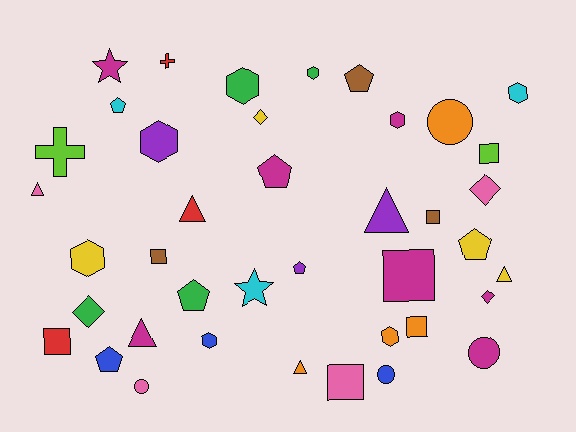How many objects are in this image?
There are 40 objects.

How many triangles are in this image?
There are 6 triangles.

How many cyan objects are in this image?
There are 3 cyan objects.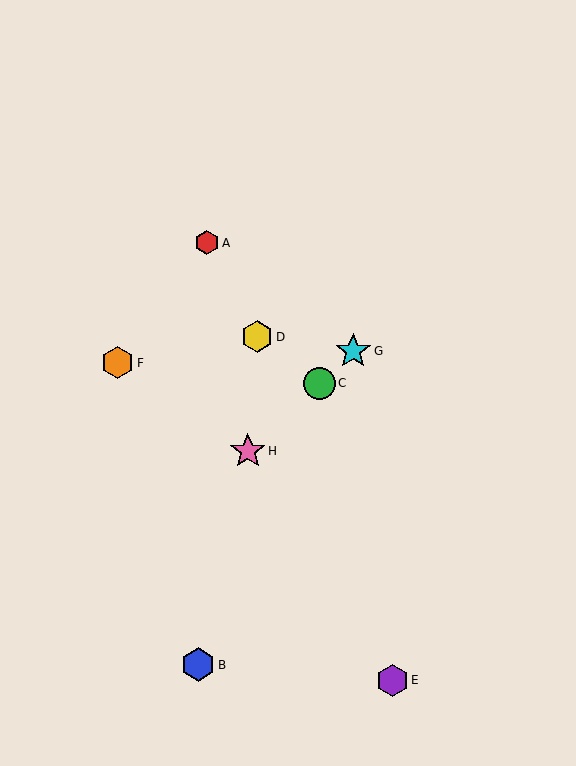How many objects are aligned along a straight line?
3 objects (C, G, H) are aligned along a straight line.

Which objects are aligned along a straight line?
Objects C, G, H are aligned along a straight line.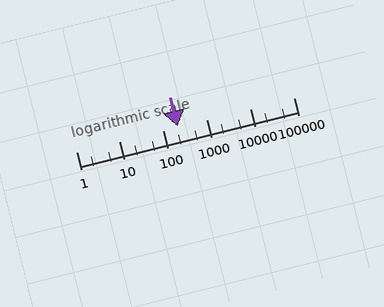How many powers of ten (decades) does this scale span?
The scale spans 5 decades, from 1 to 100000.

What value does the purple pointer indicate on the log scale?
The pointer indicates approximately 220.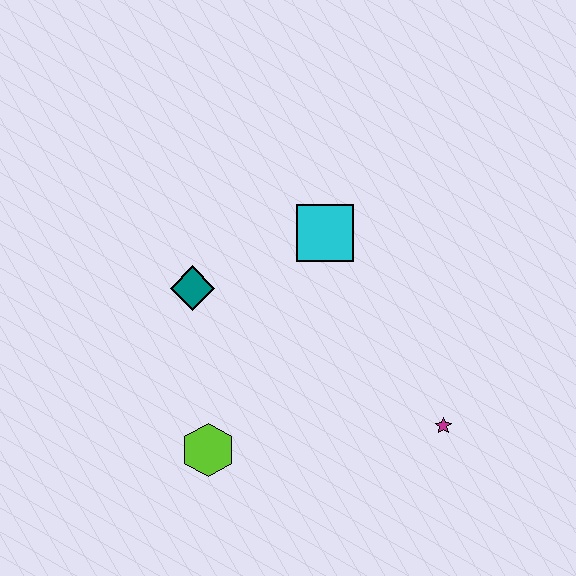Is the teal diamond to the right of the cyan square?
No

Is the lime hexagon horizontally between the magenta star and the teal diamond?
Yes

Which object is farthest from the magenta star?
The teal diamond is farthest from the magenta star.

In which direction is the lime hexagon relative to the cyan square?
The lime hexagon is below the cyan square.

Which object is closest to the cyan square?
The teal diamond is closest to the cyan square.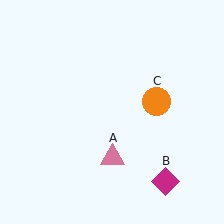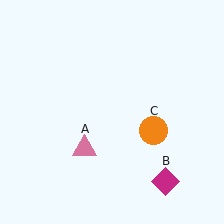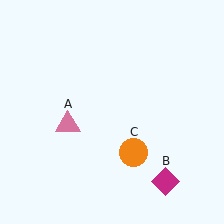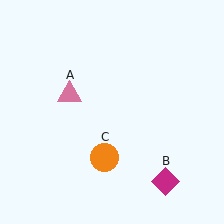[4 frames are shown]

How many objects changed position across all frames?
2 objects changed position: pink triangle (object A), orange circle (object C).